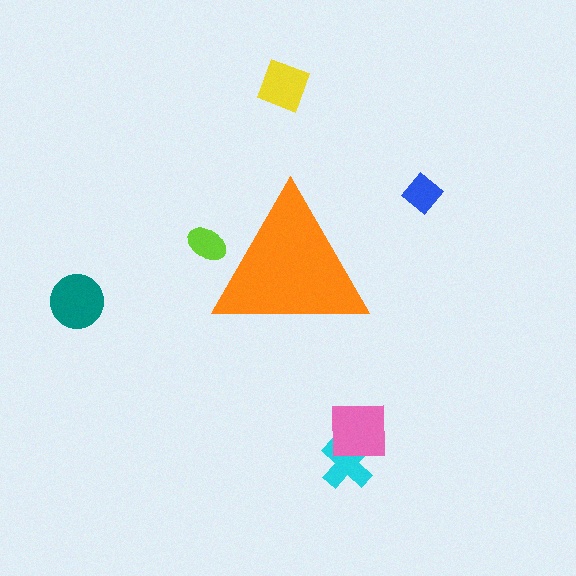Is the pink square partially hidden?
No, the pink square is fully visible.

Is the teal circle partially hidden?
No, the teal circle is fully visible.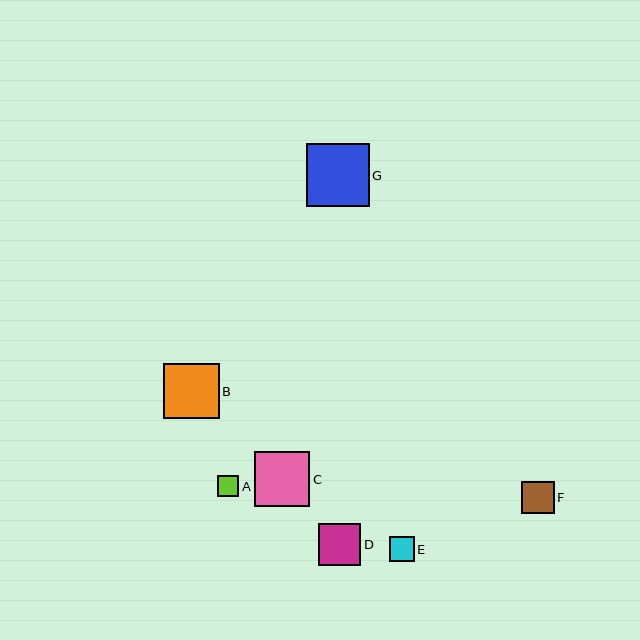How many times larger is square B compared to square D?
Square B is approximately 1.3 times the size of square D.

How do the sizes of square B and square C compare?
Square B and square C are approximately the same size.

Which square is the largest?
Square G is the largest with a size of approximately 63 pixels.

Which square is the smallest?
Square A is the smallest with a size of approximately 21 pixels.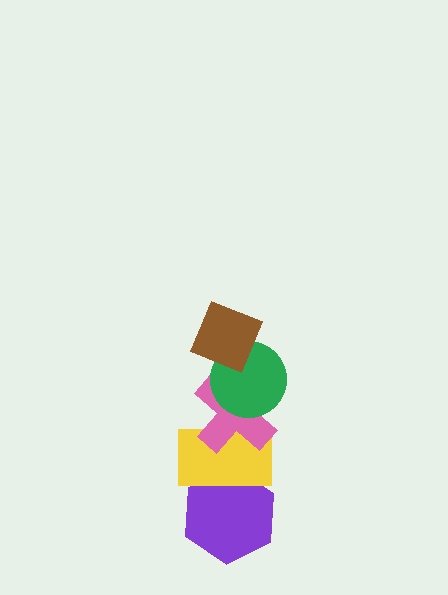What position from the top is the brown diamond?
The brown diamond is 1st from the top.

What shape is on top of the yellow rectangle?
The pink cross is on top of the yellow rectangle.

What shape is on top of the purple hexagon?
The yellow rectangle is on top of the purple hexagon.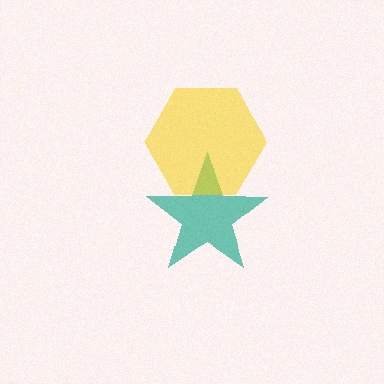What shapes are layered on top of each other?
The layered shapes are: a teal star, a yellow hexagon.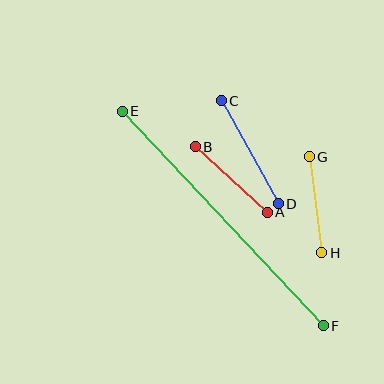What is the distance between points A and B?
The distance is approximately 97 pixels.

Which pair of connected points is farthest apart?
Points E and F are farthest apart.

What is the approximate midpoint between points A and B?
The midpoint is at approximately (231, 179) pixels.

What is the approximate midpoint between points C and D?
The midpoint is at approximately (250, 152) pixels.